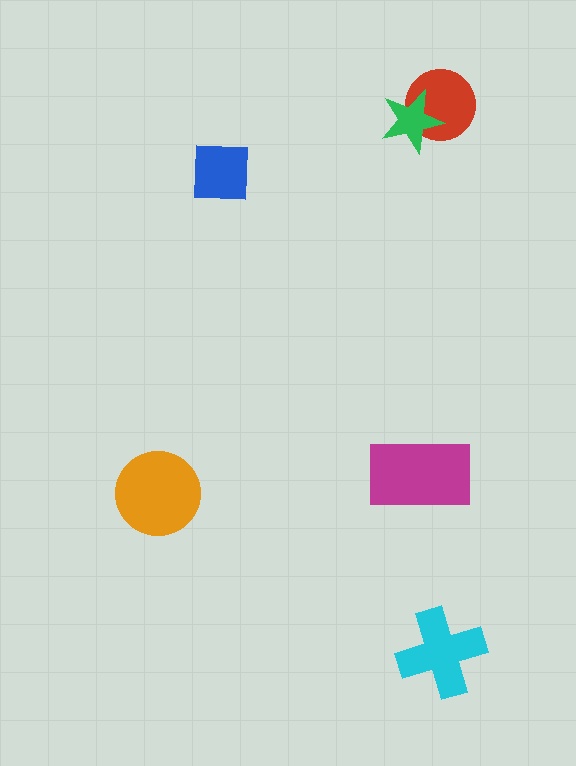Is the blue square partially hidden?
No, no other shape covers it.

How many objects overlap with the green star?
1 object overlaps with the green star.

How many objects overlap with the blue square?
0 objects overlap with the blue square.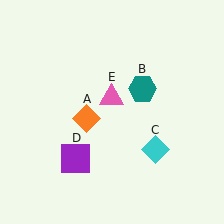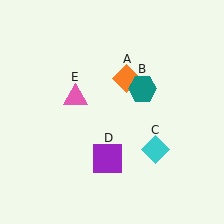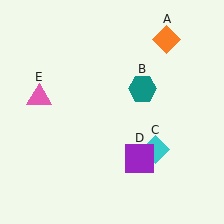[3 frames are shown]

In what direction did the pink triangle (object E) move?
The pink triangle (object E) moved left.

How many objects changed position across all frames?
3 objects changed position: orange diamond (object A), purple square (object D), pink triangle (object E).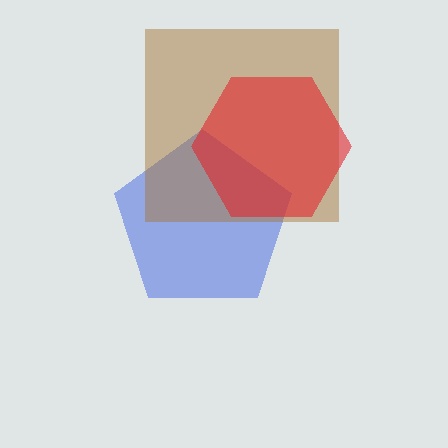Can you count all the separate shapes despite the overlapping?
Yes, there are 3 separate shapes.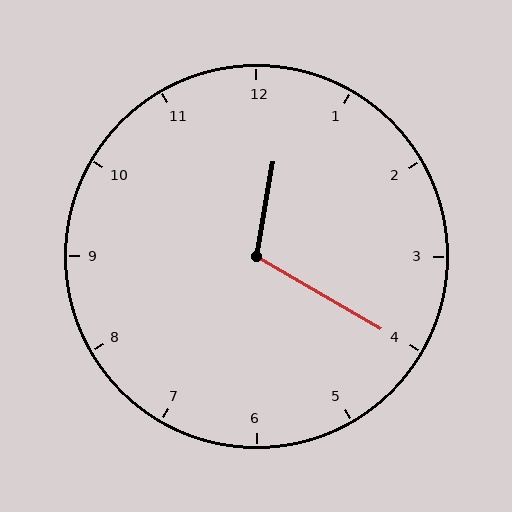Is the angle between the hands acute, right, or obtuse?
It is obtuse.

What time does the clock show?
12:20.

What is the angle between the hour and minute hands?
Approximately 110 degrees.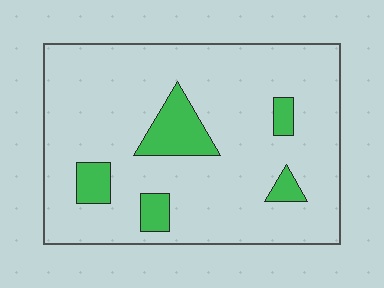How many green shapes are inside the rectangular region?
5.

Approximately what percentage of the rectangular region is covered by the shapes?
Approximately 15%.